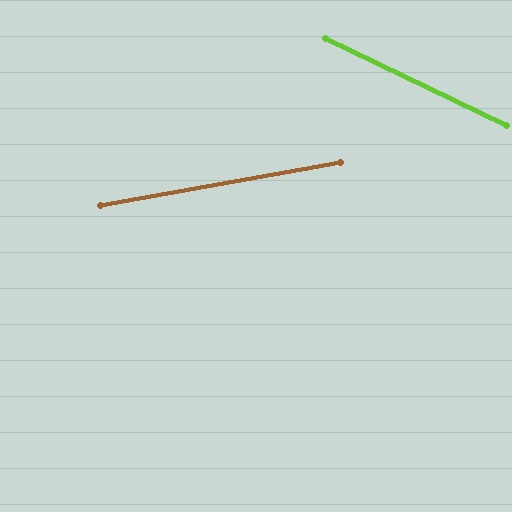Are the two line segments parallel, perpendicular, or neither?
Neither parallel nor perpendicular — they differ by about 36°.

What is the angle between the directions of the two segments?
Approximately 36 degrees.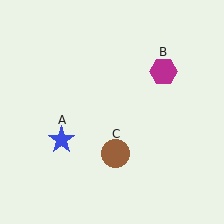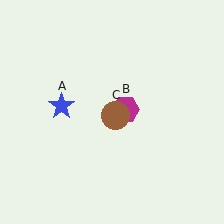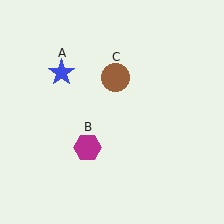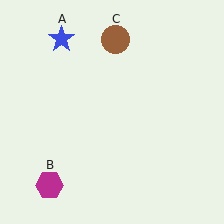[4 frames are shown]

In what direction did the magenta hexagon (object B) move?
The magenta hexagon (object B) moved down and to the left.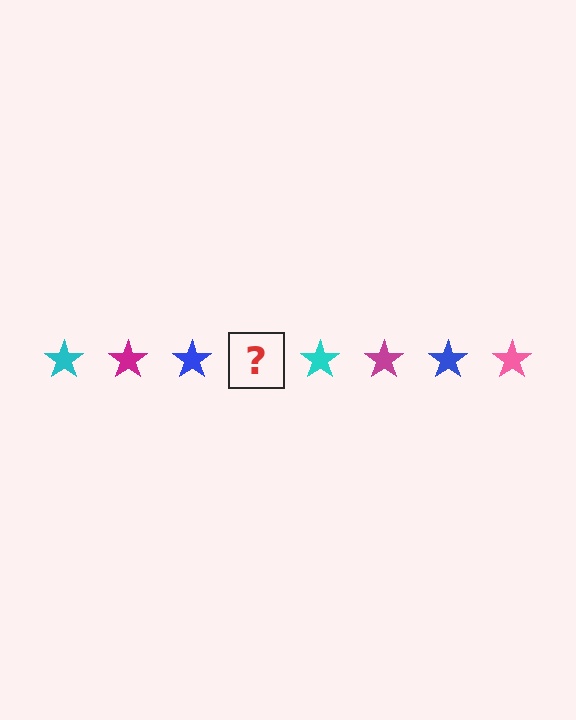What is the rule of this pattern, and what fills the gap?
The rule is that the pattern cycles through cyan, magenta, blue, pink stars. The gap should be filled with a pink star.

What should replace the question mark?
The question mark should be replaced with a pink star.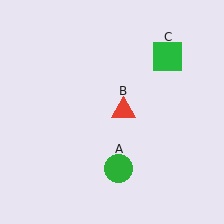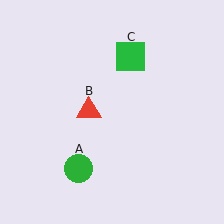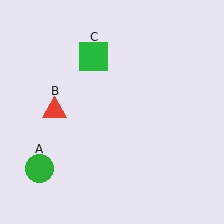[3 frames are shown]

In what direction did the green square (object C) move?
The green square (object C) moved left.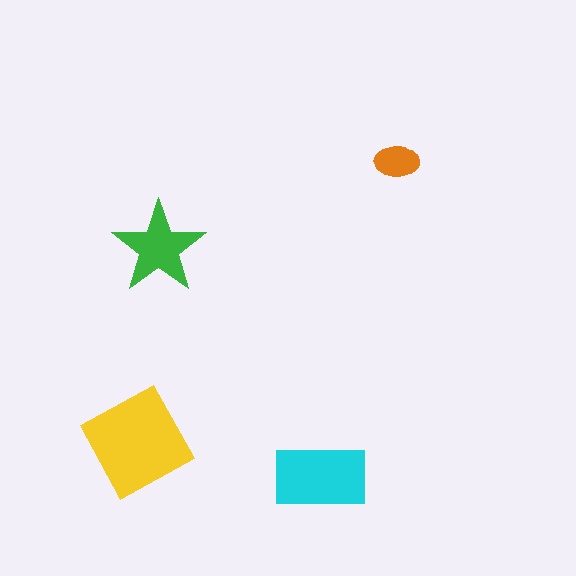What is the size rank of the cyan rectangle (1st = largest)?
2nd.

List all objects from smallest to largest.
The orange ellipse, the green star, the cyan rectangle, the yellow square.